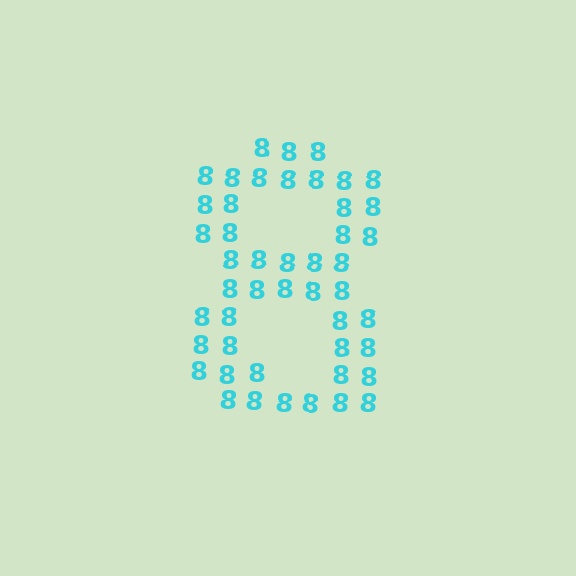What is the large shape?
The large shape is the digit 8.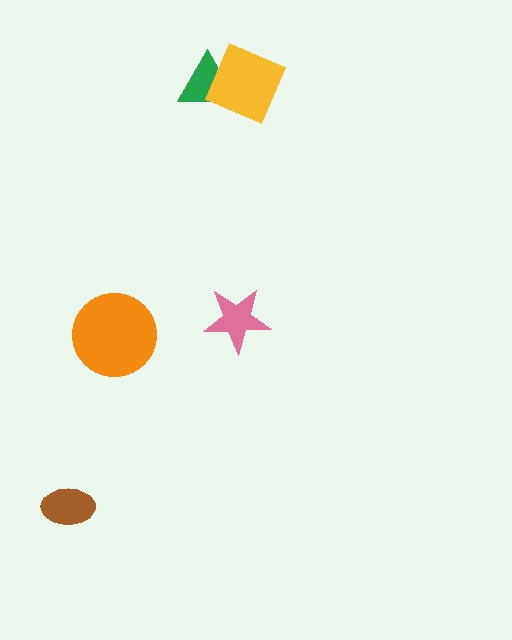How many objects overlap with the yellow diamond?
1 object overlaps with the yellow diamond.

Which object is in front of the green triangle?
The yellow diamond is in front of the green triangle.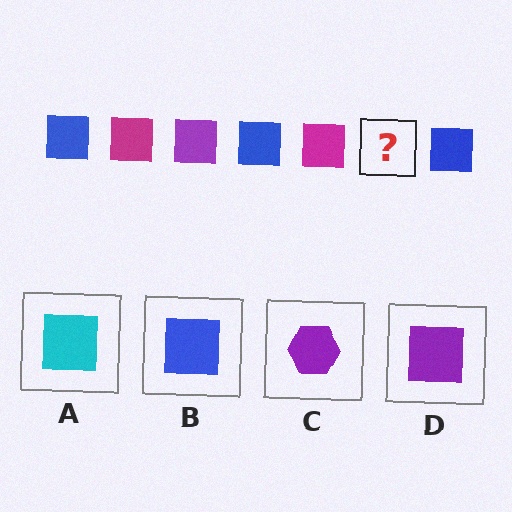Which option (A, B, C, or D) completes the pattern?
D.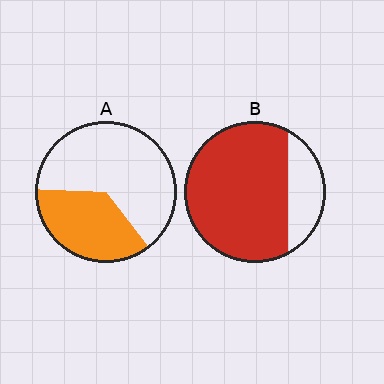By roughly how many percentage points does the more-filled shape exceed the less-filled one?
By roughly 40 percentage points (B over A).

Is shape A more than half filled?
No.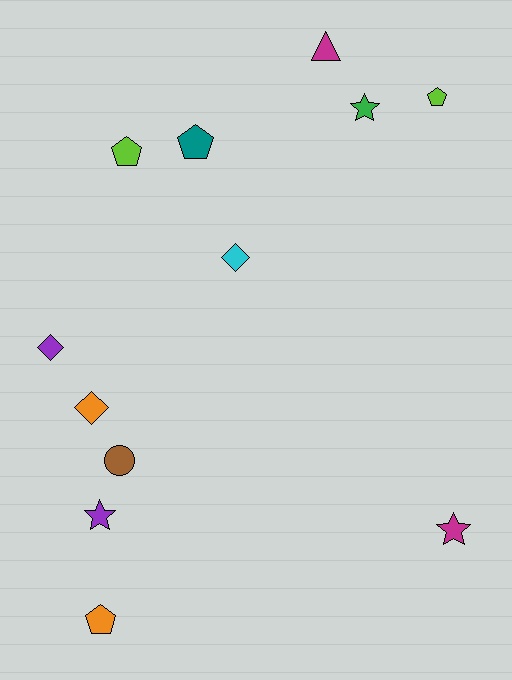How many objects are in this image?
There are 12 objects.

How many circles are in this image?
There is 1 circle.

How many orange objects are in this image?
There are 2 orange objects.